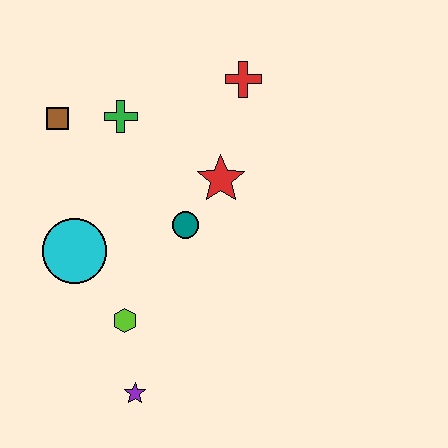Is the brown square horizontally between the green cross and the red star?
No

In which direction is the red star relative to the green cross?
The red star is to the right of the green cross.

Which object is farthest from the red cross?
The purple star is farthest from the red cross.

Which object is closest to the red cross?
The red star is closest to the red cross.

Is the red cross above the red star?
Yes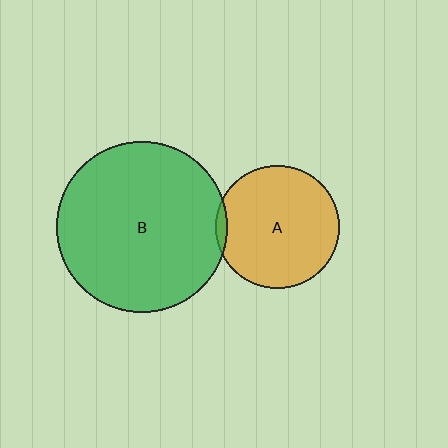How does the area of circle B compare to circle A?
Approximately 1.9 times.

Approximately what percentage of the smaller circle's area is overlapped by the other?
Approximately 5%.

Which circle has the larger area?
Circle B (green).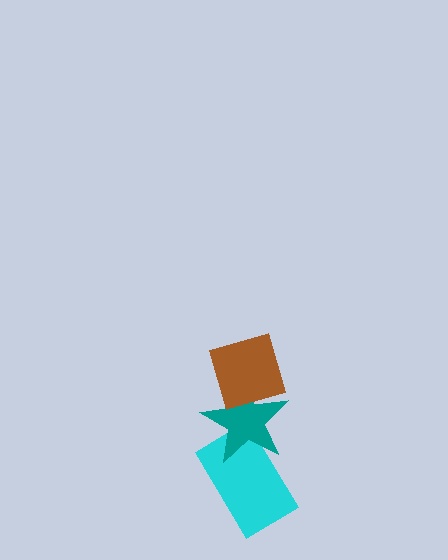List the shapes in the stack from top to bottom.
From top to bottom: the brown diamond, the teal star, the cyan rectangle.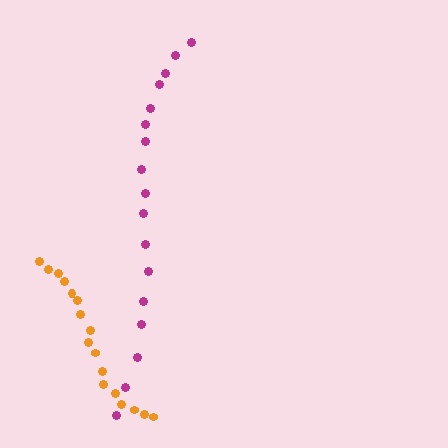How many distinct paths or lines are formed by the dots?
There are 2 distinct paths.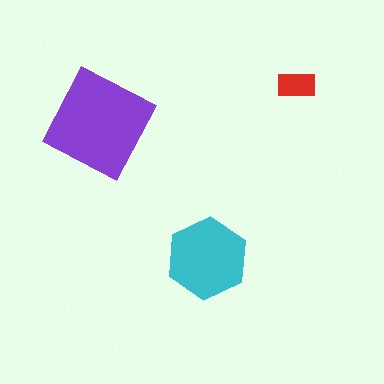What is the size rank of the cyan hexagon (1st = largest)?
2nd.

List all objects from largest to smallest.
The purple diamond, the cyan hexagon, the red rectangle.